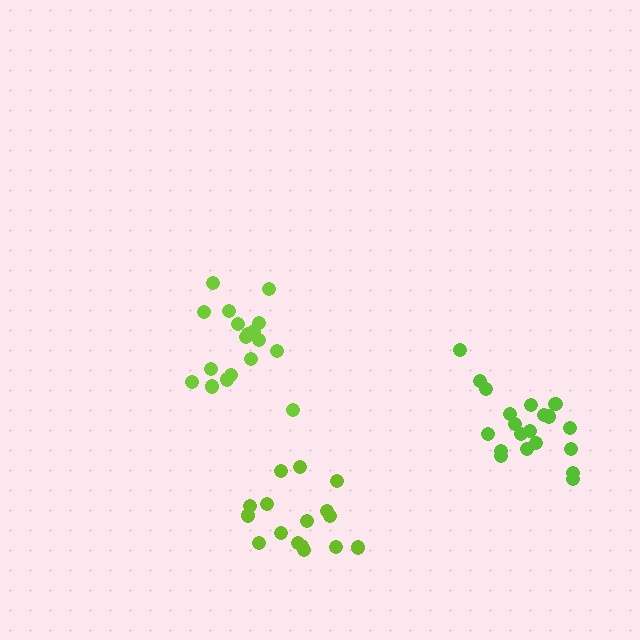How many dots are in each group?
Group 1: 16 dots, Group 2: 18 dots, Group 3: 20 dots (54 total).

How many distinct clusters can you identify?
There are 3 distinct clusters.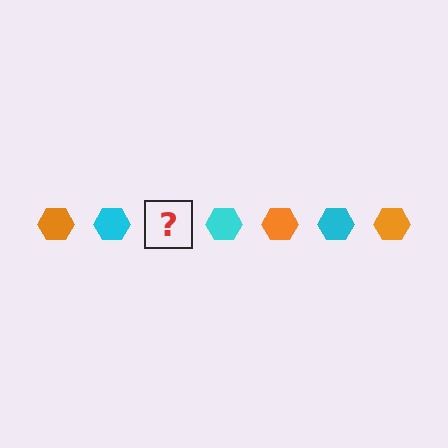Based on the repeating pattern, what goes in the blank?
The blank should be an orange hexagon.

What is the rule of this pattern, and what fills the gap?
The rule is that the pattern cycles through orange, cyan hexagons. The gap should be filled with an orange hexagon.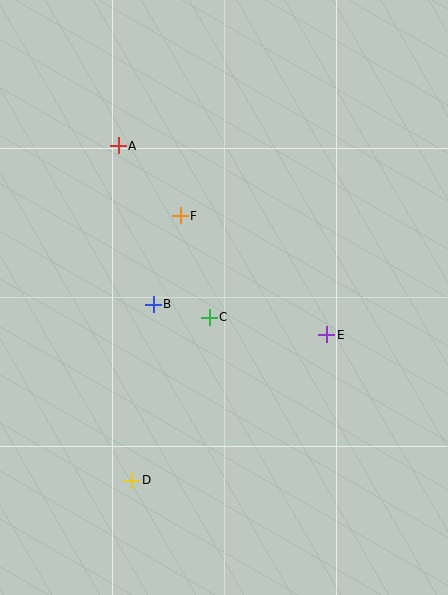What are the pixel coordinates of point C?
Point C is at (209, 317).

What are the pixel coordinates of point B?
Point B is at (153, 304).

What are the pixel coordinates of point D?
Point D is at (132, 480).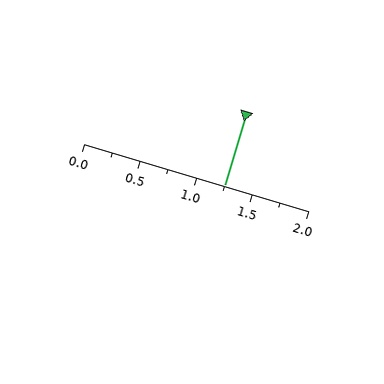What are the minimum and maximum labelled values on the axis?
The axis runs from 0.0 to 2.0.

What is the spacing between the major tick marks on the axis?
The major ticks are spaced 0.5 apart.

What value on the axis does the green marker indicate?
The marker indicates approximately 1.25.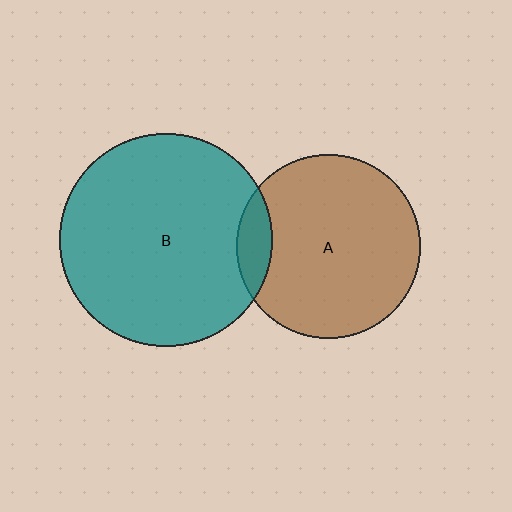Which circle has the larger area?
Circle B (teal).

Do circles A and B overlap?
Yes.